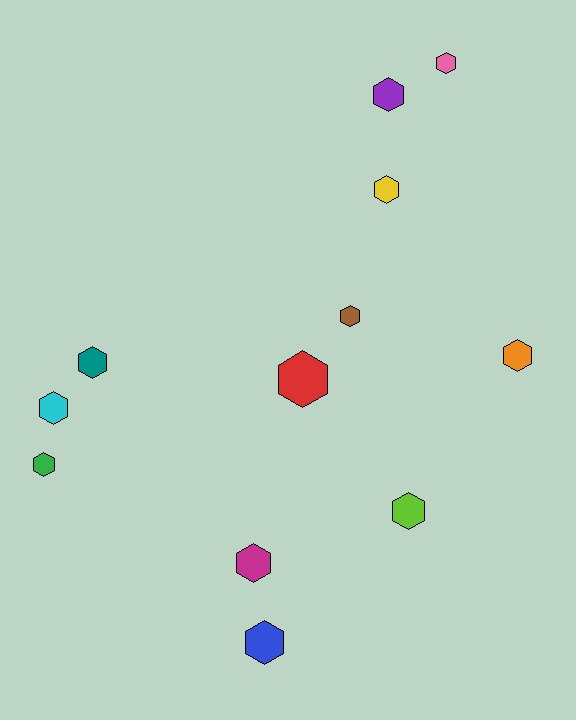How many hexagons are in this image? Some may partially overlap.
There are 12 hexagons.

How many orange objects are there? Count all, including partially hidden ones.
There is 1 orange object.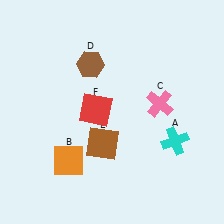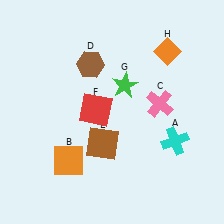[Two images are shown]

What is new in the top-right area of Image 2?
A green star (G) was added in the top-right area of Image 2.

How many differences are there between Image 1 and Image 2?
There are 2 differences between the two images.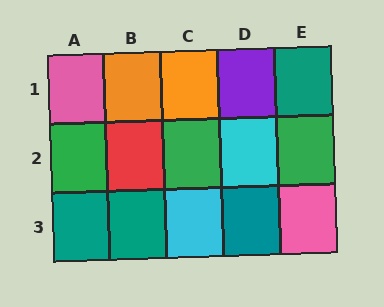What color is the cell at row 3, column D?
Teal.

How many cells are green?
3 cells are green.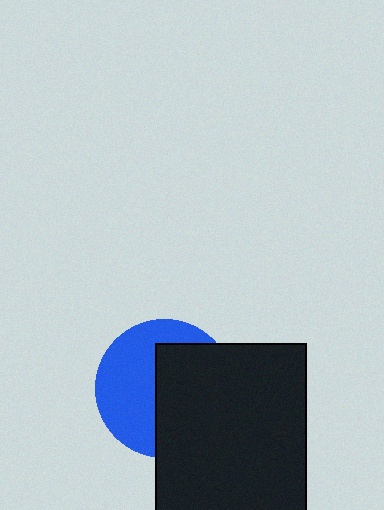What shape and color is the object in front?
The object in front is a black rectangle.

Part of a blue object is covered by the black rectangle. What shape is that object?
It is a circle.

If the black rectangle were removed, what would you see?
You would see the complete blue circle.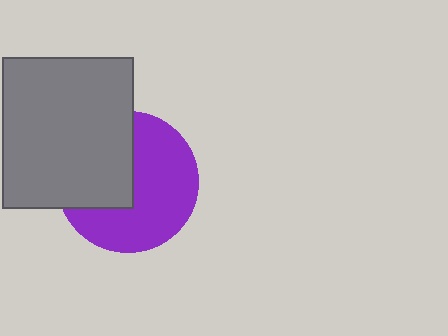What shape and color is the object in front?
The object in front is a gray rectangle.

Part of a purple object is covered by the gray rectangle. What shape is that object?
It is a circle.